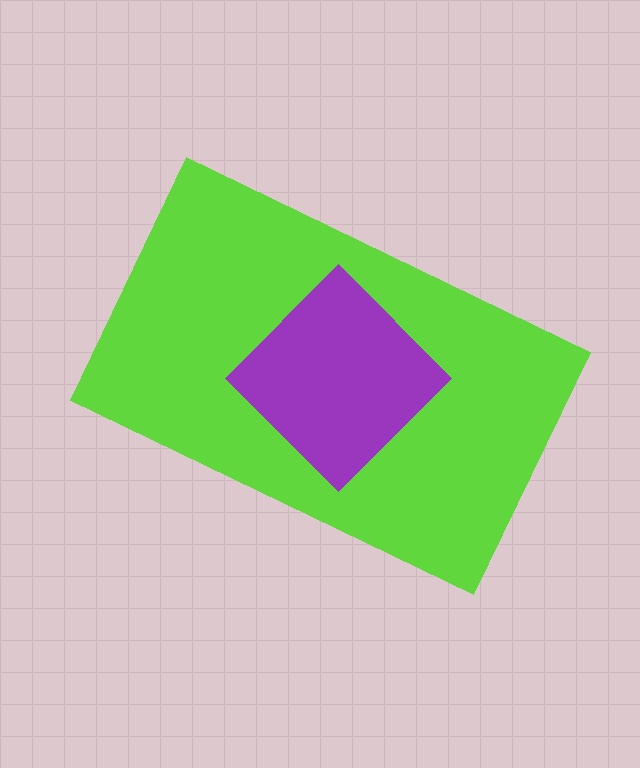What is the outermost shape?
The lime rectangle.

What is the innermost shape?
The purple diamond.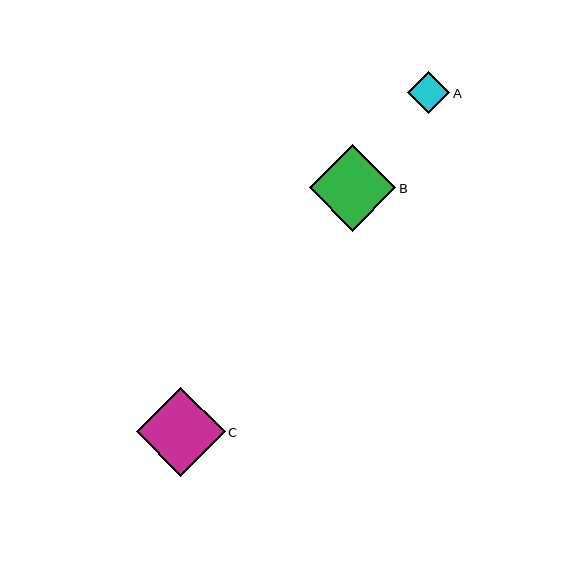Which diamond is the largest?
Diamond C is the largest with a size of approximately 89 pixels.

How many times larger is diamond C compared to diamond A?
Diamond C is approximately 2.1 times the size of diamond A.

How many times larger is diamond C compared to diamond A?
Diamond C is approximately 2.1 times the size of diamond A.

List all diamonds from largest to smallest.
From largest to smallest: C, B, A.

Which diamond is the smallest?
Diamond A is the smallest with a size of approximately 42 pixels.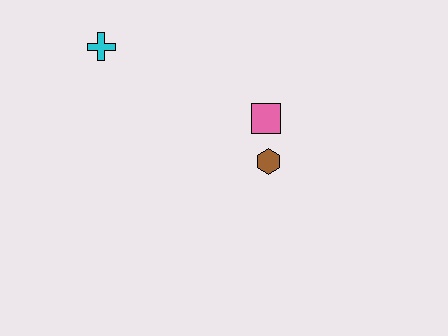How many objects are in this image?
There are 3 objects.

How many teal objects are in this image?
There are no teal objects.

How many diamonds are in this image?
There are no diamonds.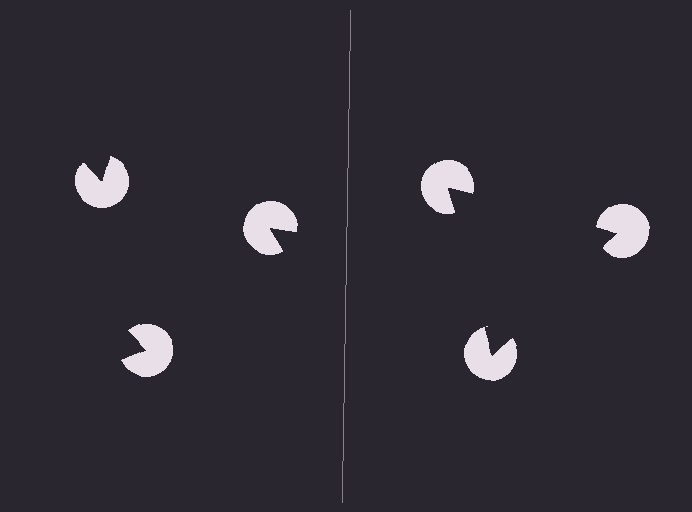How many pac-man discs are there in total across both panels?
6 — 3 on each side.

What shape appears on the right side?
An illusory triangle.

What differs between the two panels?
The pac-man discs are positioned identically on both sides; only the wedge orientations differ. On the right they align to a triangle; on the left they are misaligned.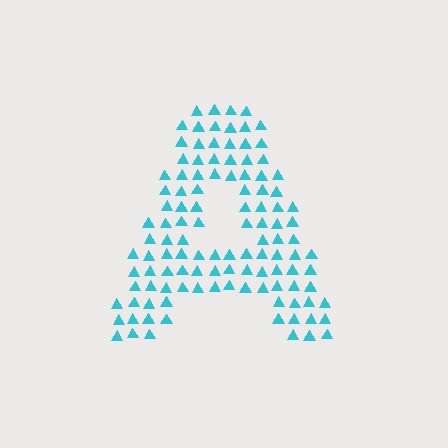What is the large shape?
The large shape is the letter A.